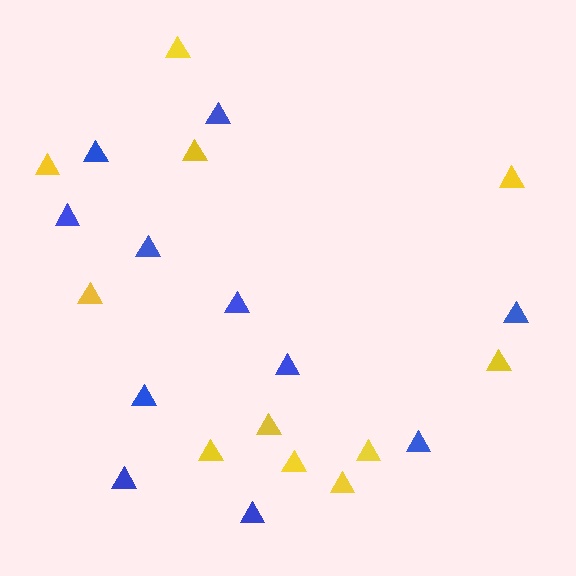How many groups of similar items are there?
There are 2 groups: one group of yellow triangles (11) and one group of blue triangles (11).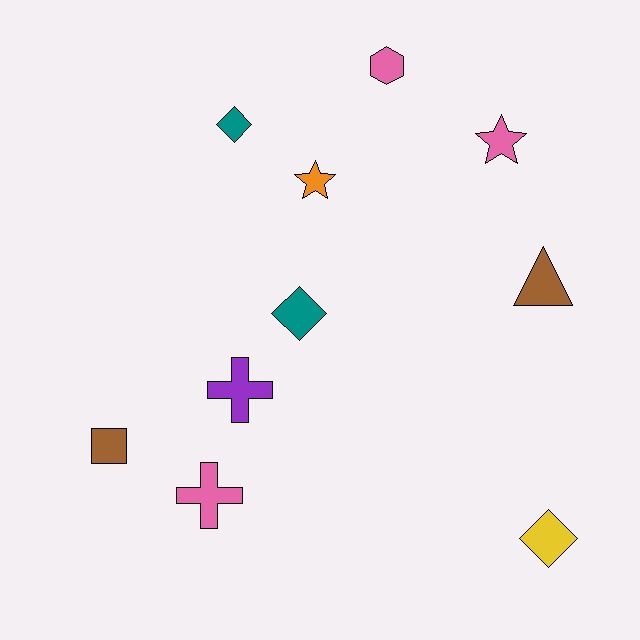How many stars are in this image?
There are 2 stars.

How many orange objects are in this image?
There is 1 orange object.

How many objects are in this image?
There are 10 objects.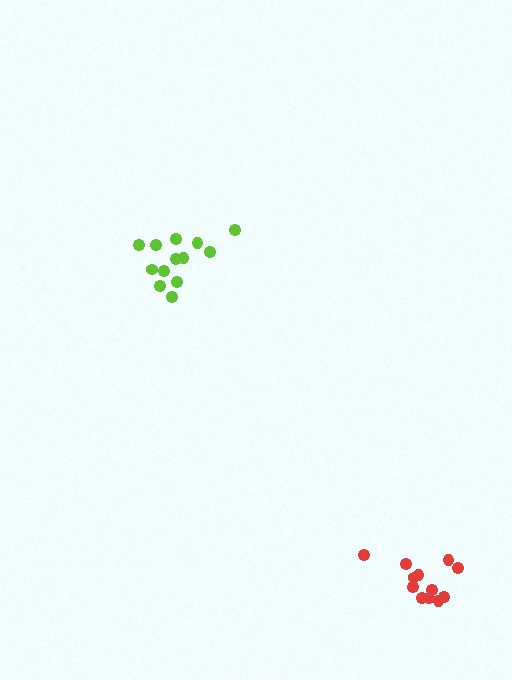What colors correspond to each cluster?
The clusters are colored: lime, red.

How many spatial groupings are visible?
There are 2 spatial groupings.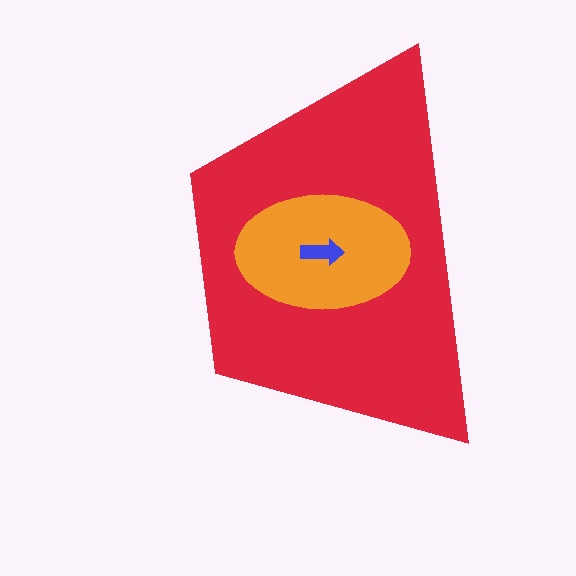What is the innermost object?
The blue arrow.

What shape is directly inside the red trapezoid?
The orange ellipse.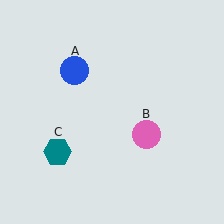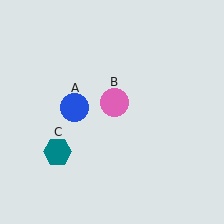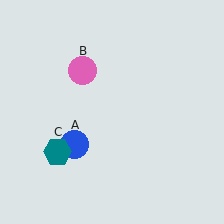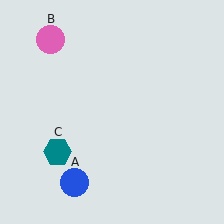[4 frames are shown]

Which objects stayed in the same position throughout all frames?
Teal hexagon (object C) remained stationary.